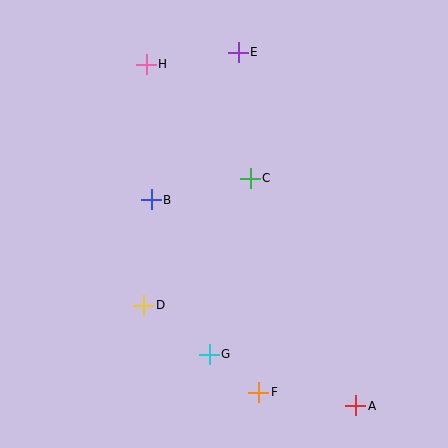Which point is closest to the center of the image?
Point C at (250, 178) is closest to the center.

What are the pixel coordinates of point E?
Point E is at (238, 52).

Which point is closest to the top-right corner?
Point E is closest to the top-right corner.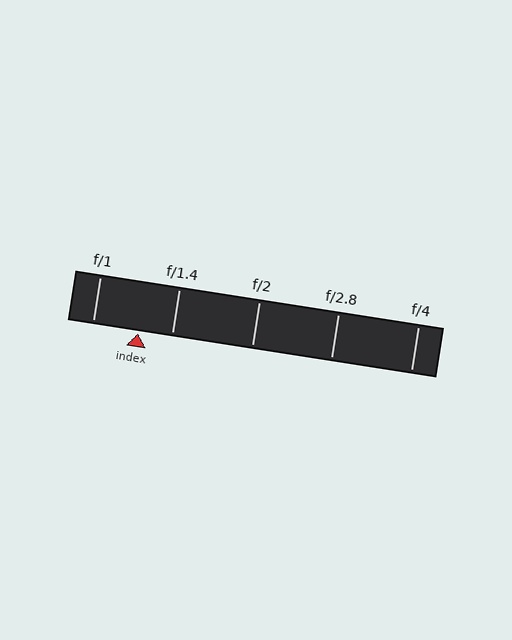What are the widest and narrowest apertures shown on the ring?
The widest aperture shown is f/1 and the narrowest is f/4.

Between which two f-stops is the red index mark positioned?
The index mark is between f/1 and f/1.4.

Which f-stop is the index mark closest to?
The index mark is closest to f/1.4.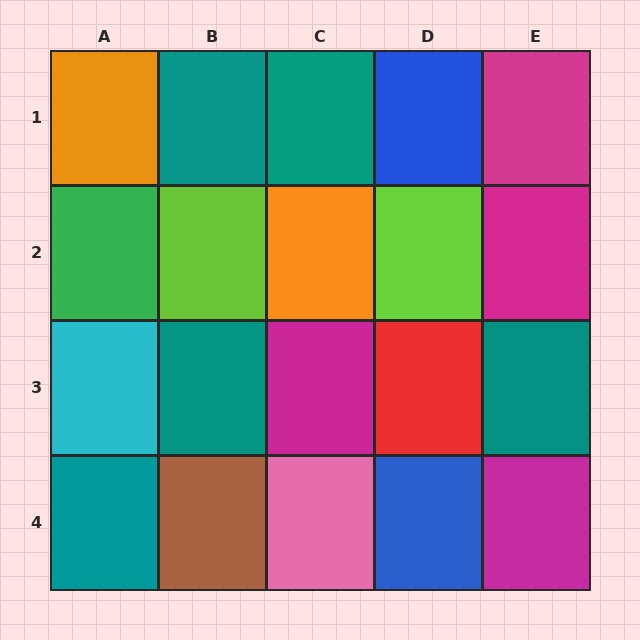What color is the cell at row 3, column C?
Magenta.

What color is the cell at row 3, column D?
Red.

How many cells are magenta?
4 cells are magenta.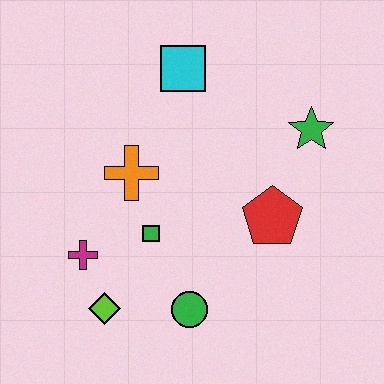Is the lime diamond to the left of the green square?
Yes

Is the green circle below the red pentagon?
Yes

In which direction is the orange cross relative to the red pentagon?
The orange cross is to the left of the red pentagon.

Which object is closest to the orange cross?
The green square is closest to the orange cross.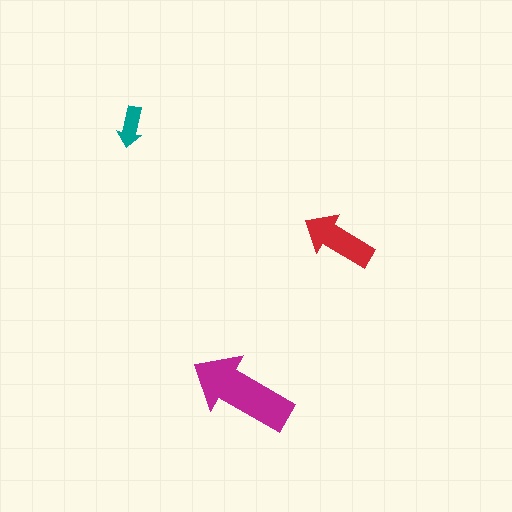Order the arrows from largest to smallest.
the magenta one, the red one, the teal one.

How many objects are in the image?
There are 3 objects in the image.